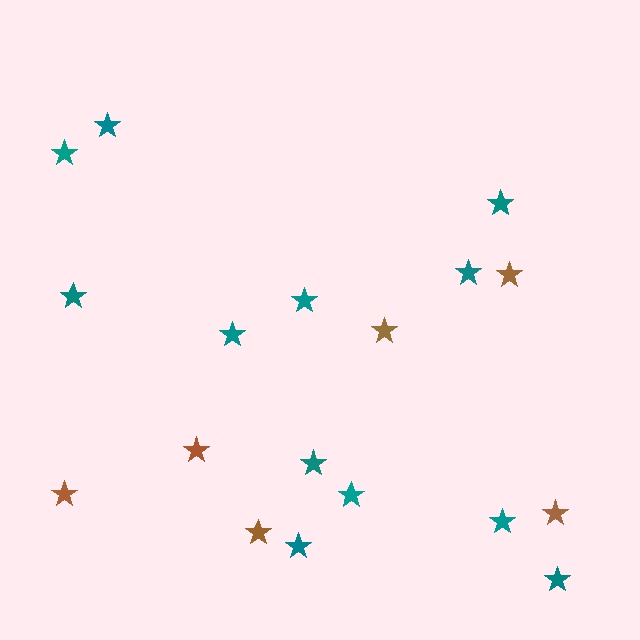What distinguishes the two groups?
There are 2 groups: one group of brown stars (6) and one group of teal stars (12).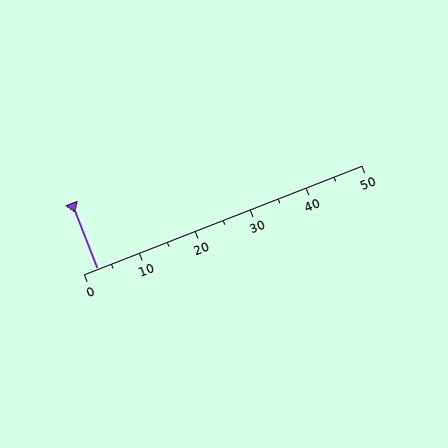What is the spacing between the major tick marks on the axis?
The major ticks are spaced 10 apart.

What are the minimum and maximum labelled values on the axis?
The axis runs from 0 to 50.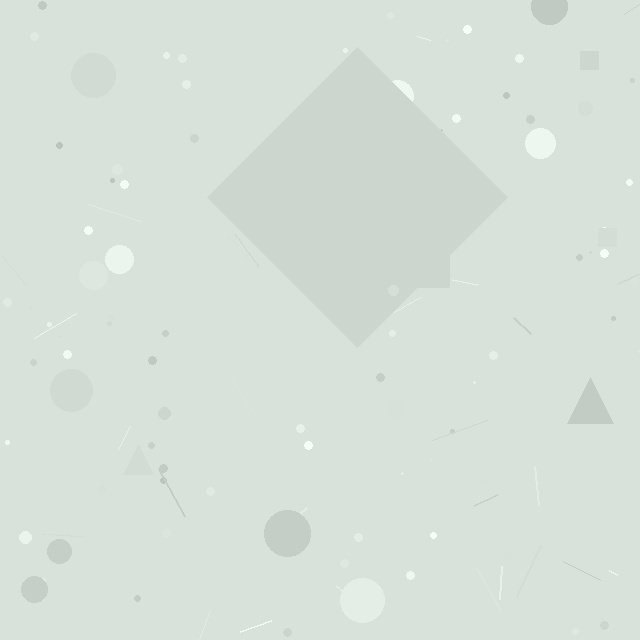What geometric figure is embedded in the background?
A diamond is embedded in the background.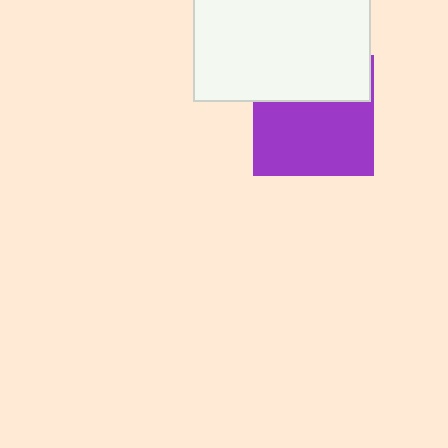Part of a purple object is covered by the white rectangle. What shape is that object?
It is a square.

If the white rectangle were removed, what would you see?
You would see the complete purple square.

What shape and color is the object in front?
The object in front is a white rectangle.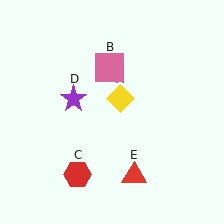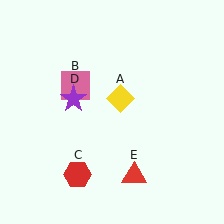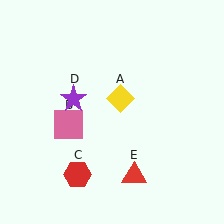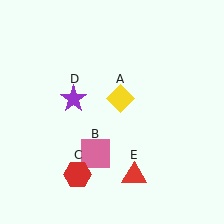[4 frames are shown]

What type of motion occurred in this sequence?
The pink square (object B) rotated counterclockwise around the center of the scene.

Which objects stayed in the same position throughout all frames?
Yellow diamond (object A) and red hexagon (object C) and purple star (object D) and red triangle (object E) remained stationary.